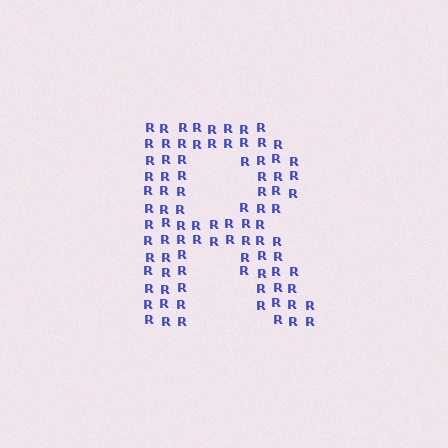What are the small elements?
The small elements are letter R's.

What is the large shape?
The large shape is the letter R.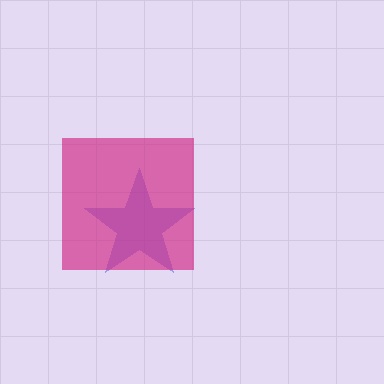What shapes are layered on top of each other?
The layered shapes are: a blue star, a magenta square.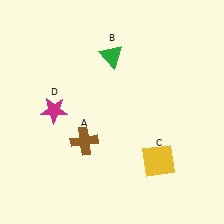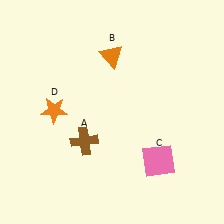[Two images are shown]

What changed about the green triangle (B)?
In Image 1, B is green. In Image 2, it changed to orange.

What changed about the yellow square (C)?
In Image 1, C is yellow. In Image 2, it changed to pink.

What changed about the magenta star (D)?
In Image 1, D is magenta. In Image 2, it changed to orange.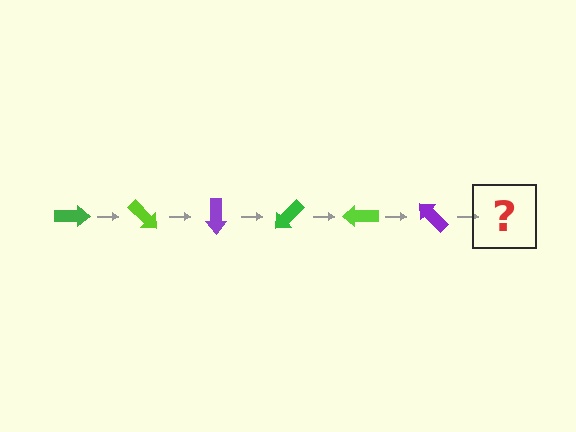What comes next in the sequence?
The next element should be a green arrow, rotated 270 degrees from the start.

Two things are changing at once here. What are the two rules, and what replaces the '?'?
The two rules are that it rotates 45 degrees each step and the color cycles through green, lime, and purple. The '?' should be a green arrow, rotated 270 degrees from the start.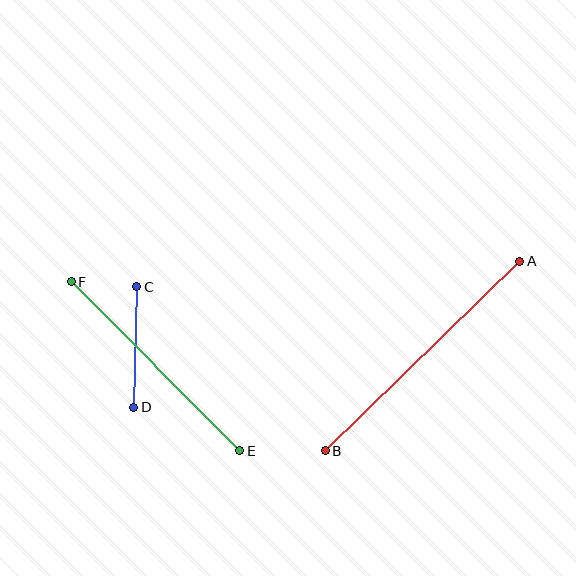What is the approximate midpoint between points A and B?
The midpoint is at approximately (423, 356) pixels.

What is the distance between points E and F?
The distance is approximately 239 pixels.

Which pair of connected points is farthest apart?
Points A and B are farthest apart.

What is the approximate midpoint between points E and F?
The midpoint is at approximately (156, 366) pixels.